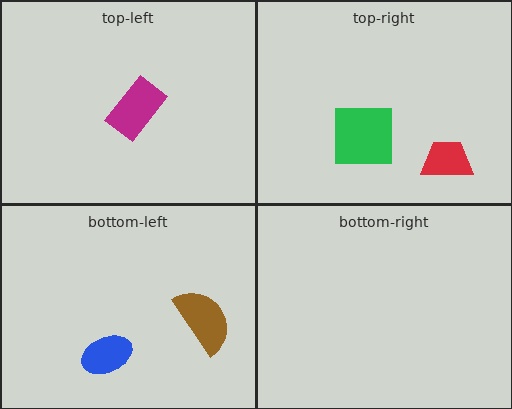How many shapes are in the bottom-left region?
2.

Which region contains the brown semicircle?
The bottom-left region.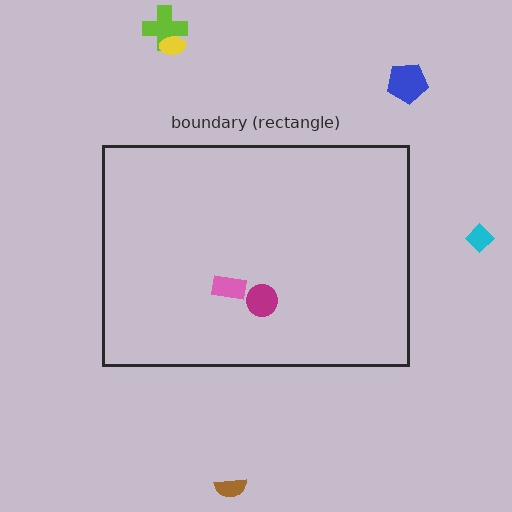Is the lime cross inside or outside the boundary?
Outside.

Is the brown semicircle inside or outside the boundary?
Outside.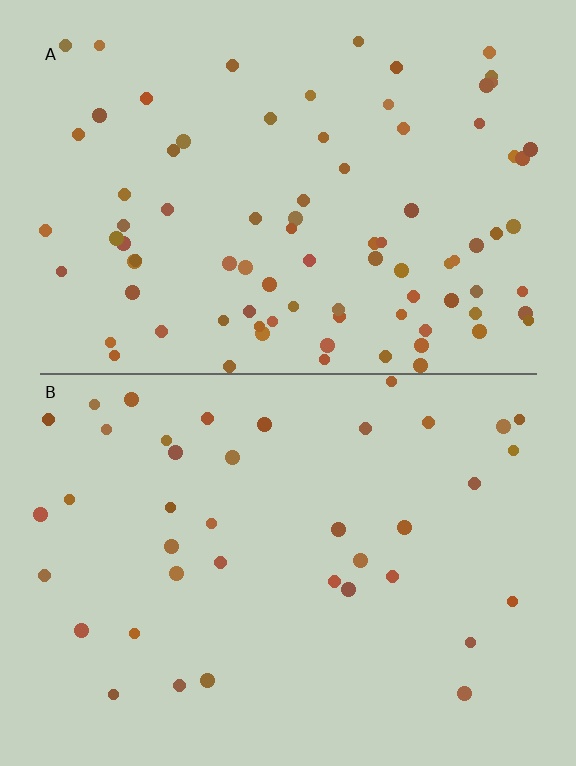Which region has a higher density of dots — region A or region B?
A (the top).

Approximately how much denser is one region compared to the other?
Approximately 2.2× — region A over region B.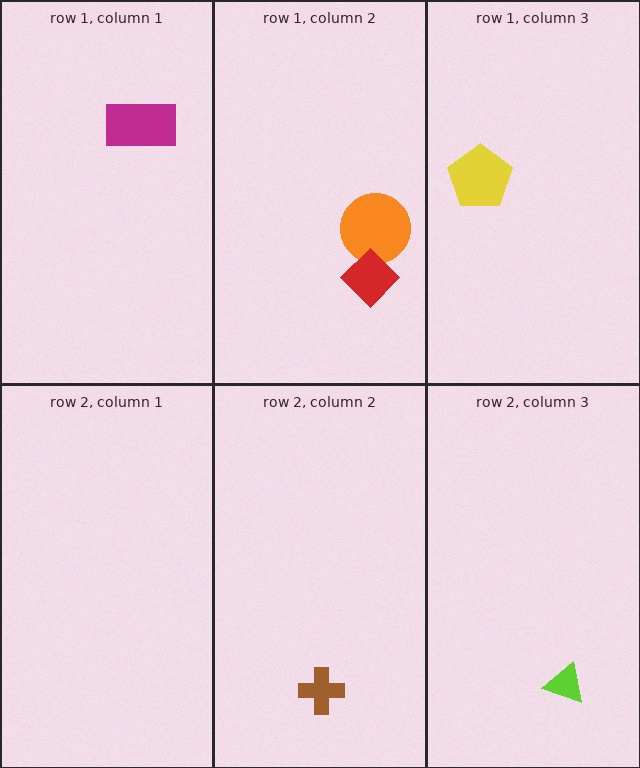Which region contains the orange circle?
The row 1, column 2 region.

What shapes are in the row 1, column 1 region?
The magenta rectangle.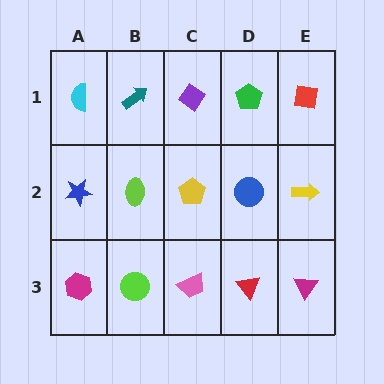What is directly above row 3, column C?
A yellow pentagon.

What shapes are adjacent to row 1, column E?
A yellow arrow (row 2, column E), a green pentagon (row 1, column D).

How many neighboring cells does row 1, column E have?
2.